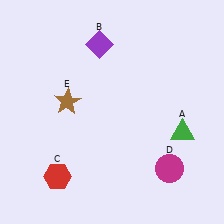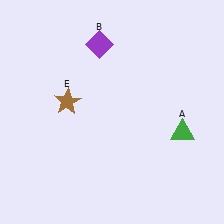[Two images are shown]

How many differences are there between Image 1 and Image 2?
There are 2 differences between the two images.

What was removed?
The red hexagon (C), the magenta circle (D) were removed in Image 2.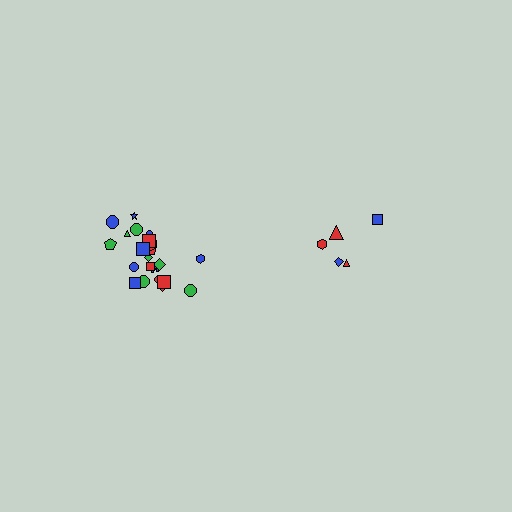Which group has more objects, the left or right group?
The left group.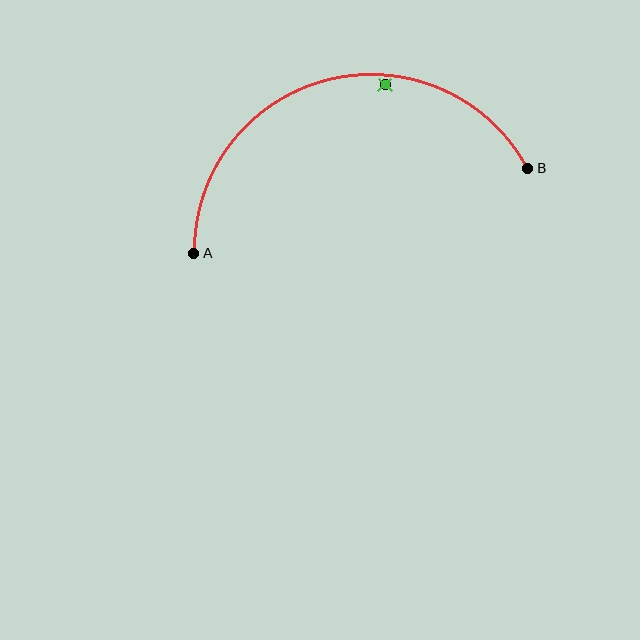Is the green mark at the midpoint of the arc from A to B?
No — the green mark does not lie on the arc at all. It sits slightly inside the curve.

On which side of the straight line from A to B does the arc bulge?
The arc bulges above the straight line connecting A and B.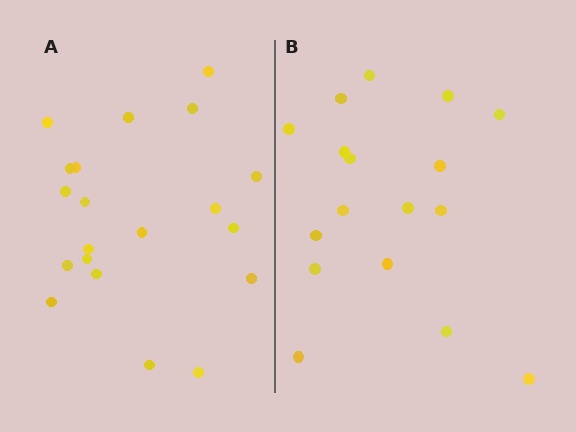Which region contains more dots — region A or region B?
Region A (the left region) has more dots.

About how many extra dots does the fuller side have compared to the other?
Region A has just a few more — roughly 2 or 3 more dots than region B.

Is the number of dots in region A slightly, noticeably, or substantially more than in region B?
Region A has only slightly more — the two regions are fairly close. The ratio is roughly 1.2 to 1.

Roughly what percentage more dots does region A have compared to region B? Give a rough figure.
About 20% more.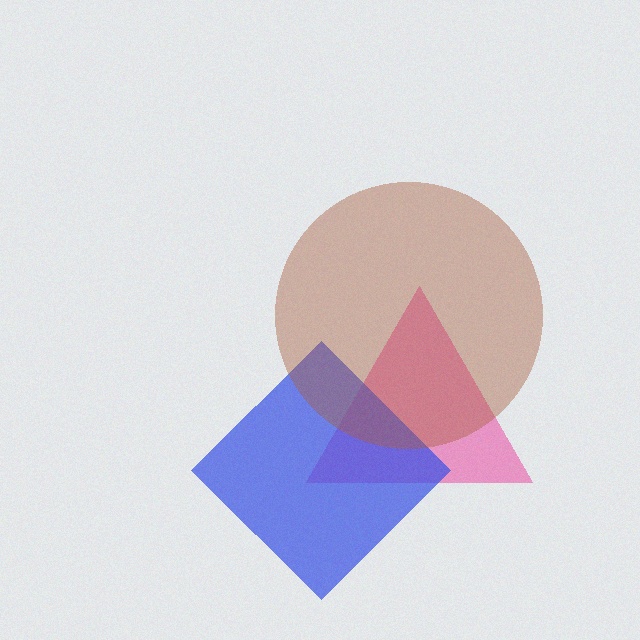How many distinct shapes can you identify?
There are 3 distinct shapes: a pink triangle, a blue diamond, a brown circle.